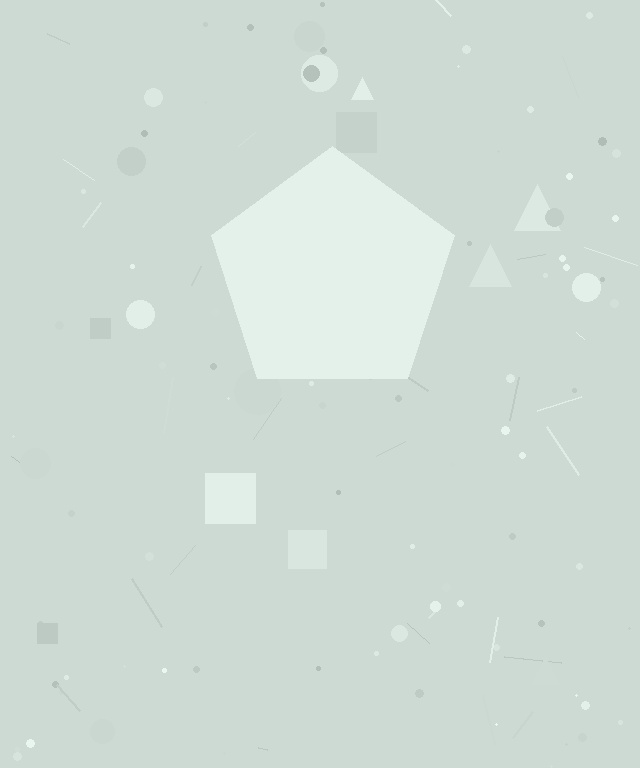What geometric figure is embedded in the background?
A pentagon is embedded in the background.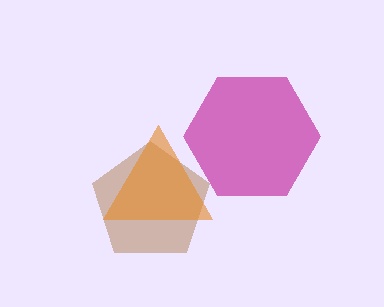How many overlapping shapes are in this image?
There are 3 overlapping shapes in the image.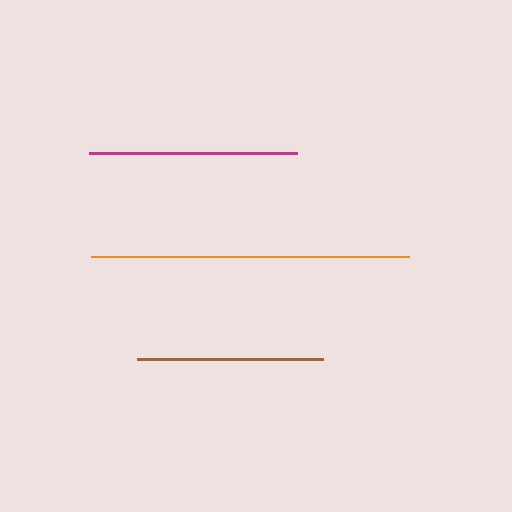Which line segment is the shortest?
The brown line is the shortest at approximately 186 pixels.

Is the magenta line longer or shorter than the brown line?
The magenta line is longer than the brown line.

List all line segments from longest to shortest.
From longest to shortest: orange, magenta, brown.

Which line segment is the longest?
The orange line is the longest at approximately 317 pixels.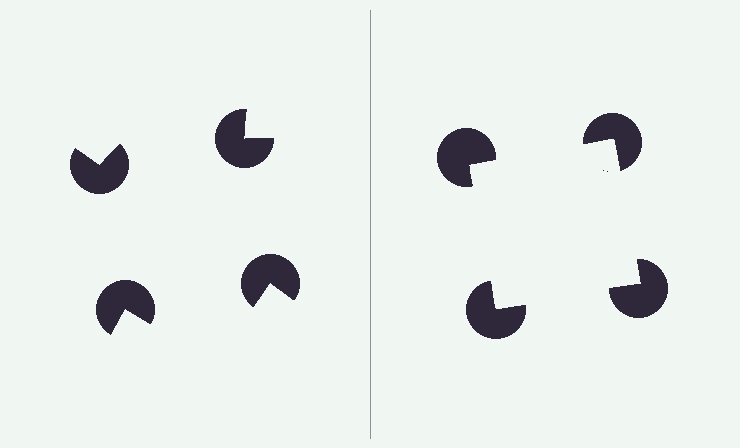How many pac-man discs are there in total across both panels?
8 — 4 on each side.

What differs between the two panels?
The pac-man discs are positioned identically on both sides; only the wedge orientations differ. On the right they align to a square; on the left they are misaligned.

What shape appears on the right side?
An illusory square.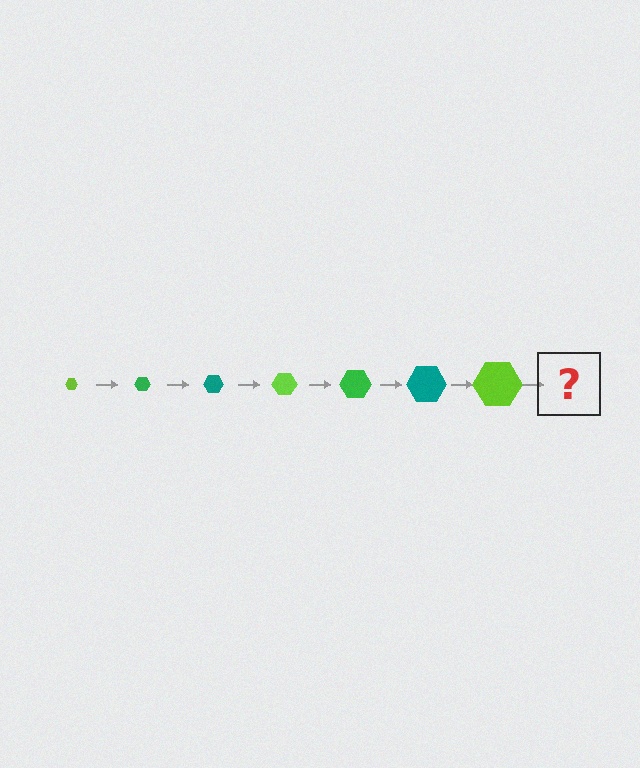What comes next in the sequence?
The next element should be a green hexagon, larger than the previous one.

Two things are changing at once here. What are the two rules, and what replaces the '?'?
The two rules are that the hexagon grows larger each step and the color cycles through lime, green, and teal. The '?' should be a green hexagon, larger than the previous one.